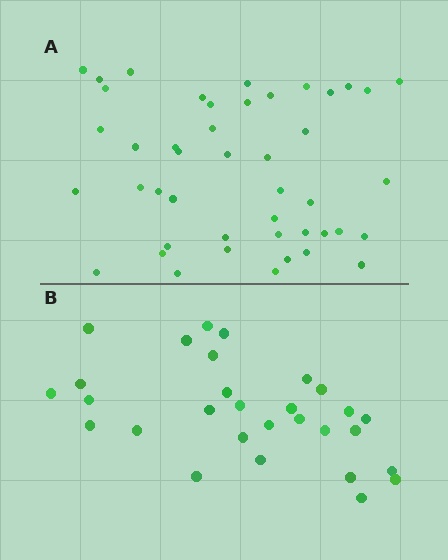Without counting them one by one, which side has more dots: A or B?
Region A (the top region) has more dots.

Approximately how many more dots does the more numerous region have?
Region A has approximately 15 more dots than region B.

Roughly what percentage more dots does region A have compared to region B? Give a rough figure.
About 55% more.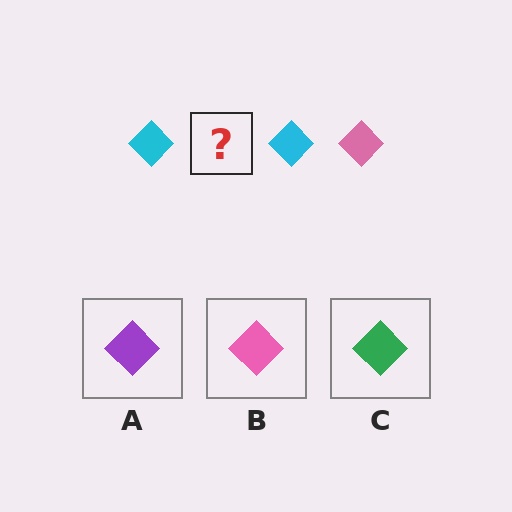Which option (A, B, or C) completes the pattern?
B.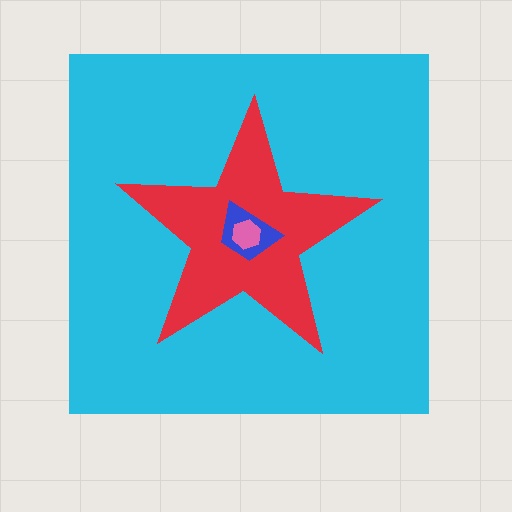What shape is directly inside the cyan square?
The red star.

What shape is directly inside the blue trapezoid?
The pink hexagon.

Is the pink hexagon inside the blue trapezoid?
Yes.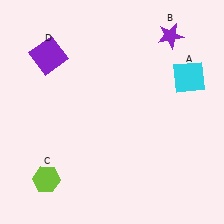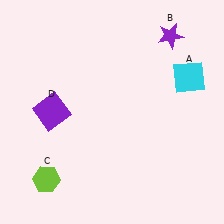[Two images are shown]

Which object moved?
The purple square (D) moved down.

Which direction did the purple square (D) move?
The purple square (D) moved down.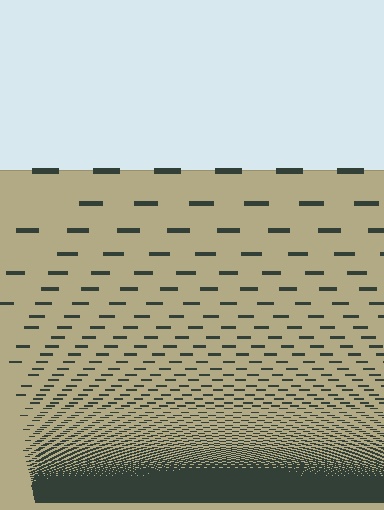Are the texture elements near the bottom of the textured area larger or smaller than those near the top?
Smaller. The gradient is inverted — elements near the bottom are smaller and denser.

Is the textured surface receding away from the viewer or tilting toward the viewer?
The surface appears to tilt toward the viewer. Texture elements get larger and sparser toward the top.